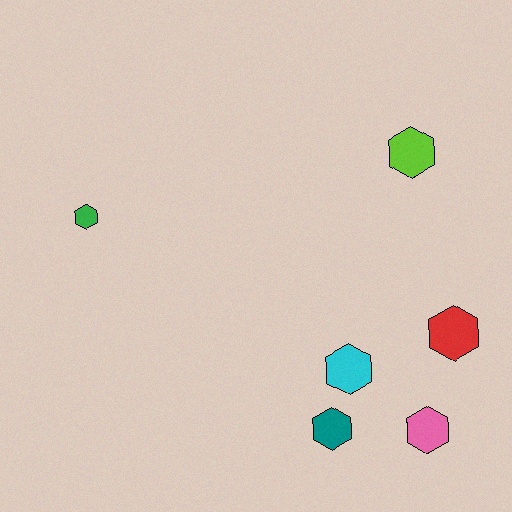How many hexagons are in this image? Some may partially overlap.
There are 6 hexagons.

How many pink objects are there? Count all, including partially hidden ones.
There is 1 pink object.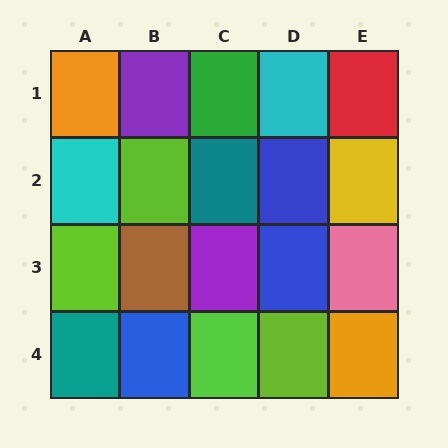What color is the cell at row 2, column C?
Teal.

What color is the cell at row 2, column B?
Lime.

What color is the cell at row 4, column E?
Orange.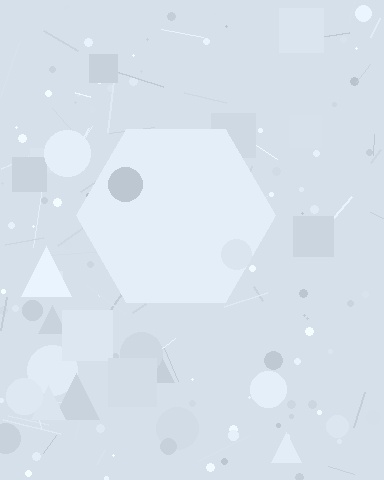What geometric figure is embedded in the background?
A hexagon is embedded in the background.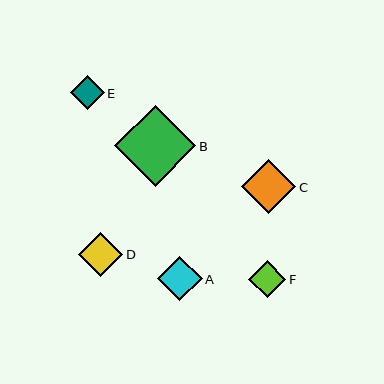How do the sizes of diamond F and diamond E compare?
Diamond F and diamond E are approximately the same size.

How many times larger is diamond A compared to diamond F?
Diamond A is approximately 1.2 times the size of diamond F.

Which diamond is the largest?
Diamond B is the largest with a size of approximately 81 pixels.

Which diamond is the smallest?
Diamond E is the smallest with a size of approximately 34 pixels.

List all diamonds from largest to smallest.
From largest to smallest: B, C, A, D, F, E.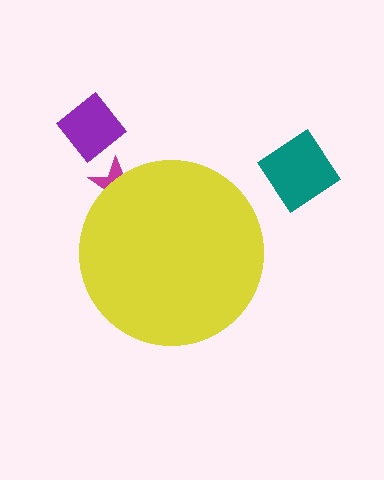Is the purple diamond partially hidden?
No, the purple diamond is fully visible.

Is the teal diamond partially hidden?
No, the teal diamond is fully visible.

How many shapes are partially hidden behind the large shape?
1 shape is partially hidden.